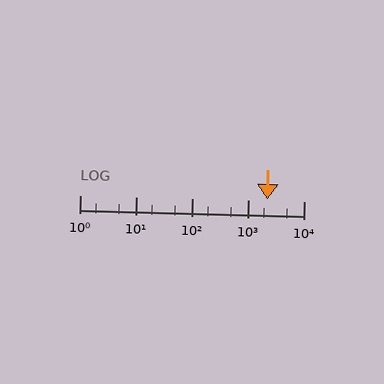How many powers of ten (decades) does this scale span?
The scale spans 4 decades, from 1 to 10000.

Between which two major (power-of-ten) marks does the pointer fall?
The pointer is between 1000 and 10000.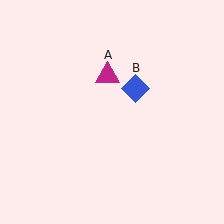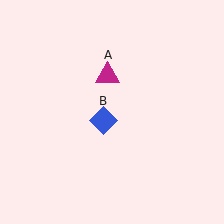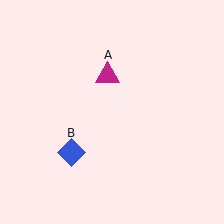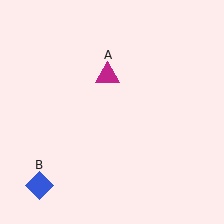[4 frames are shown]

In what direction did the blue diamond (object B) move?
The blue diamond (object B) moved down and to the left.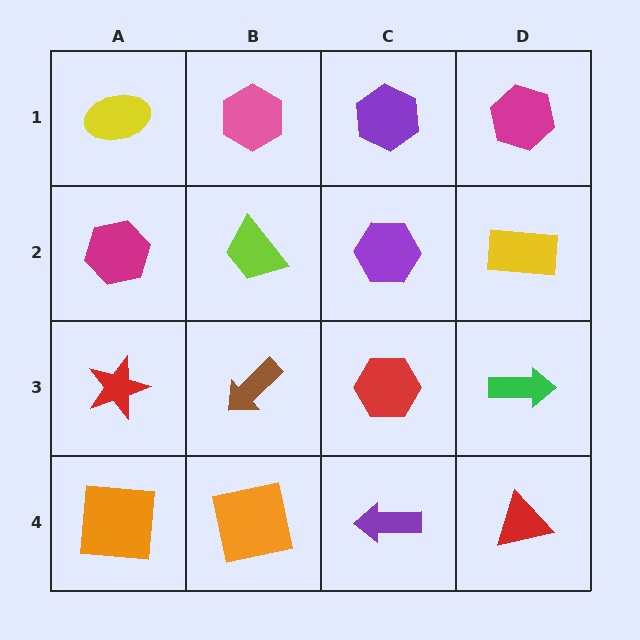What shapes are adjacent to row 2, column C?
A purple hexagon (row 1, column C), a red hexagon (row 3, column C), a lime trapezoid (row 2, column B), a yellow rectangle (row 2, column D).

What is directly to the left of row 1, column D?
A purple hexagon.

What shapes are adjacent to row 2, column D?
A magenta hexagon (row 1, column D), a green arrow (row 3, column D), a purple hexagon (row 2, column C).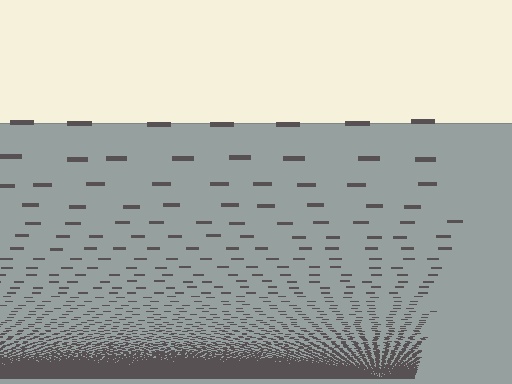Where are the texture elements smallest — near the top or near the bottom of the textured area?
Near the bottom.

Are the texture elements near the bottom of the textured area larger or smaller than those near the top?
Smaller. The gradient is inverted — elements near the bottom are smaller and denser.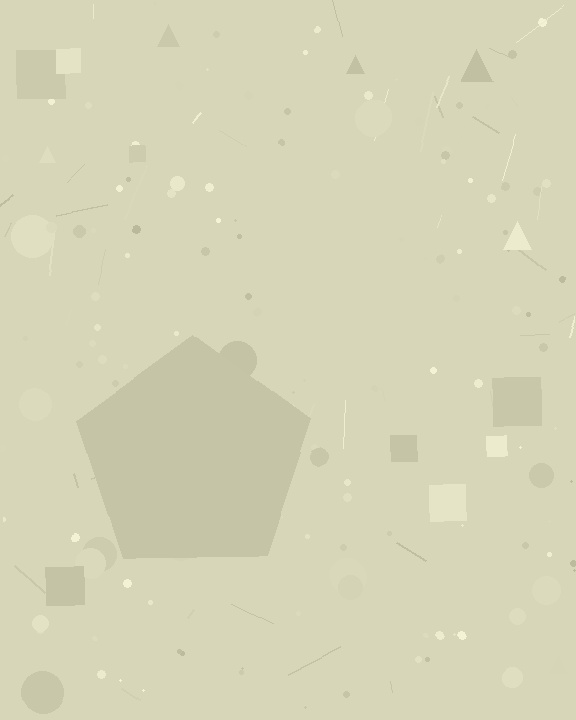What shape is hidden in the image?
A pentagon is hidden in the image.